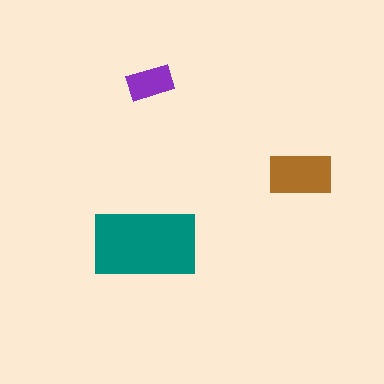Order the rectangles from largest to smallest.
the teal one, the brown one, the purple one.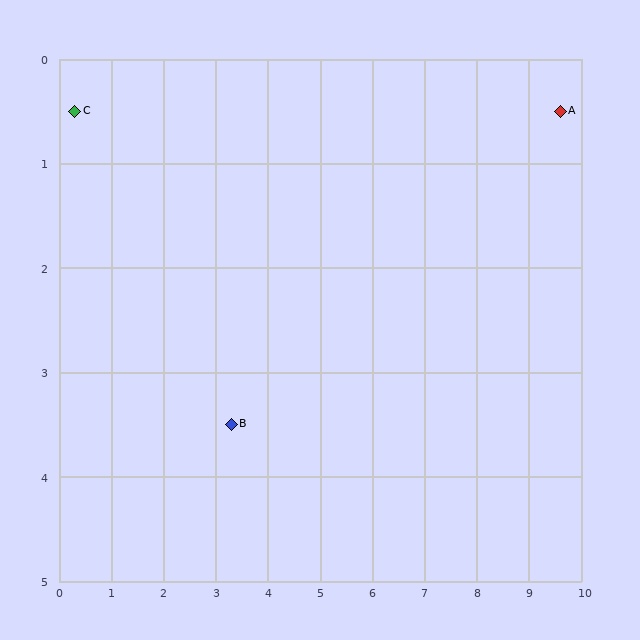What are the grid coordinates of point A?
Point A is at approximately (9.6, 0.5).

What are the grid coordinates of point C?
Point C is at approximately (0.3, 0.5).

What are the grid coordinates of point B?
Point B is at approximately (3.3, 3.5).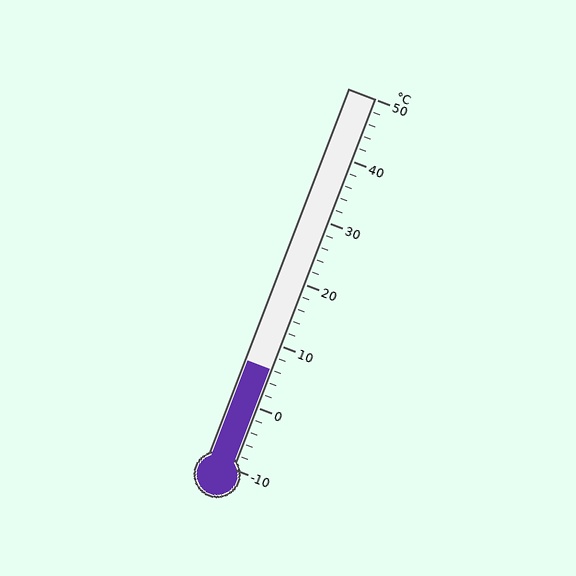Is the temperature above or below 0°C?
The temperature is above 0°C.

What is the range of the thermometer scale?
The thermometer scale ranges from -10°C to 50°C.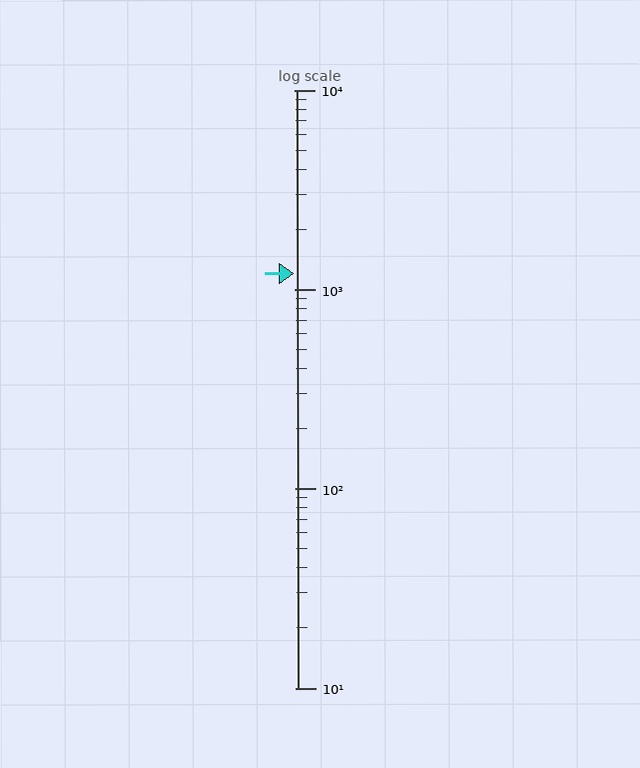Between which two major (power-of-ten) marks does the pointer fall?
The pointer is between 1000 and 10000.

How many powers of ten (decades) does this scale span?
The scale spans 3 decades, from 10 to 10000.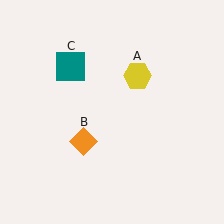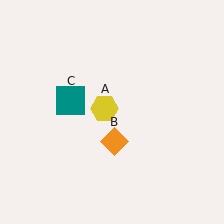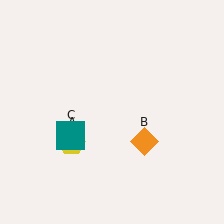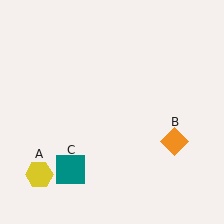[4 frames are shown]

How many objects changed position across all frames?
3 objects changed position: yellow hexagon (object A), orange diamond (object B), teal square (object C).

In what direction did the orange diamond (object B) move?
The orange diamond (object B) moved right.